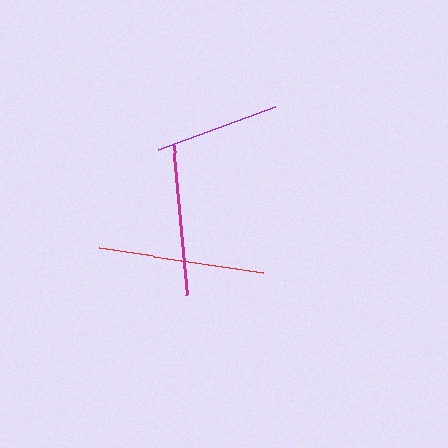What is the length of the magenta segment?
The magenta segment is approximately 150 pixels long.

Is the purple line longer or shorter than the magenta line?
The magenta line is longer than the purple line.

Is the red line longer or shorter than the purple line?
The red line is longer than the purple line.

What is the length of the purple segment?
The purple segment is approximately 124 pixels long.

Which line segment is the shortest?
The purple line is the shortest at approximately 124 pixels.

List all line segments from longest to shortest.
From longest to shortest: red, magenta, purple.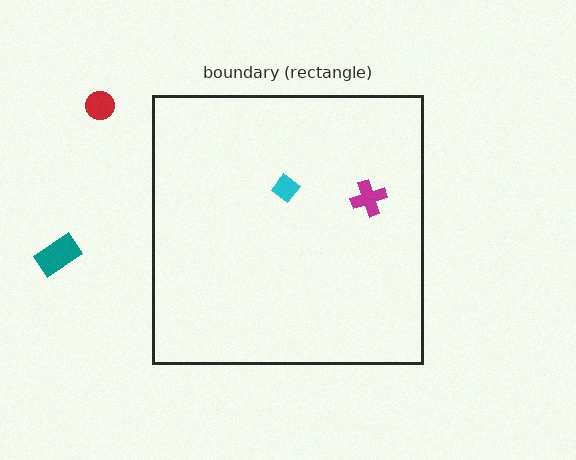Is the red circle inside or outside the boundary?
Outside.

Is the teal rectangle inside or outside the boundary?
Outside.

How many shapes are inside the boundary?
2 inside, 2 outside.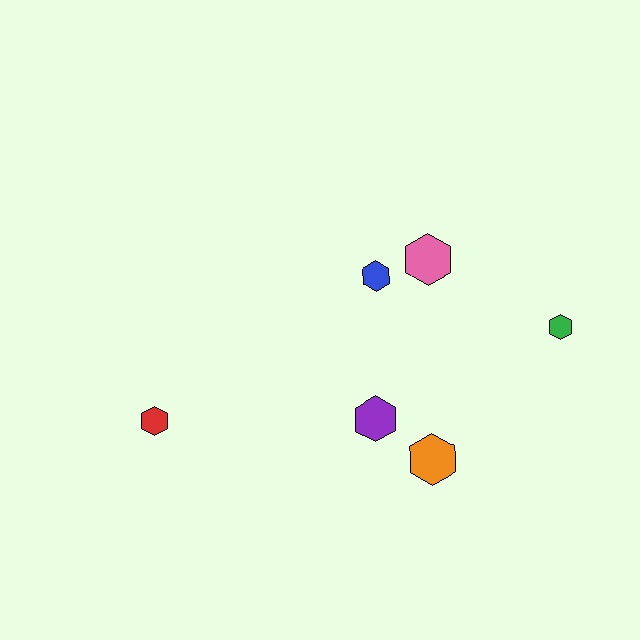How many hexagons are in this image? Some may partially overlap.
There are 6 hexagons.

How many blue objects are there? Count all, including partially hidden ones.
There is 1 blue object.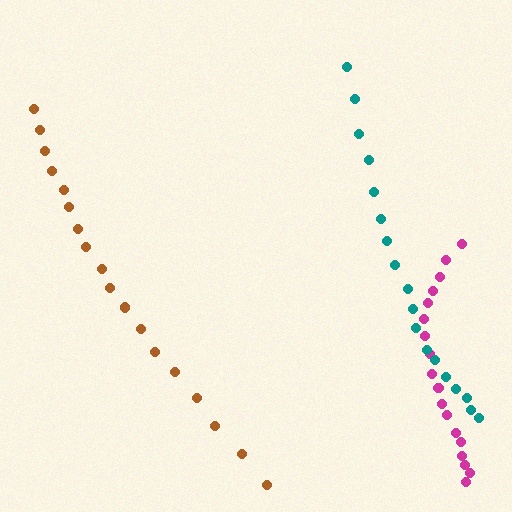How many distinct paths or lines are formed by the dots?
There are 3 distinct paths.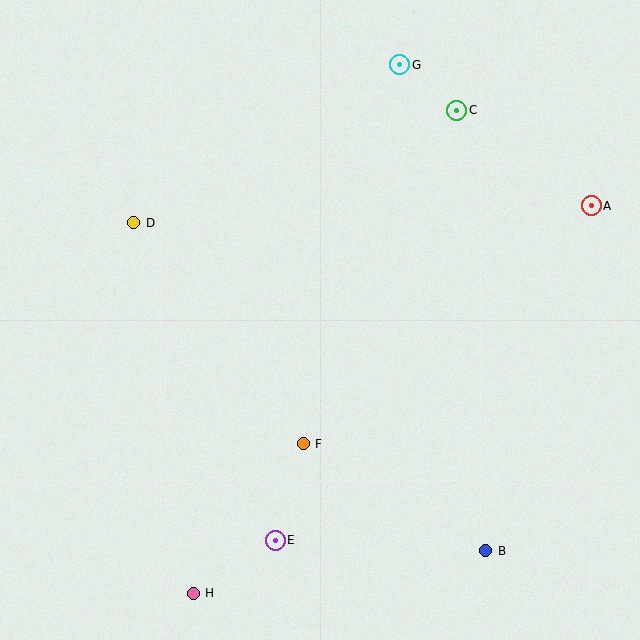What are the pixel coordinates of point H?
Point H is at (193, 593).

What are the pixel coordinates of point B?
Point B is at (486, 551).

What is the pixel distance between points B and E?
The distance between B and E is 211 pixels.